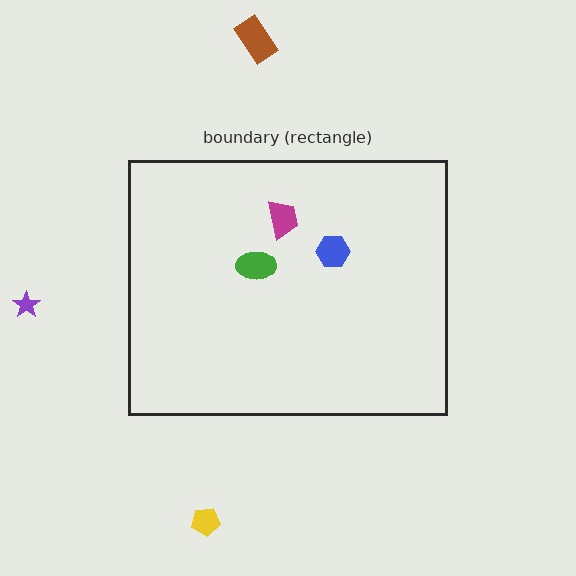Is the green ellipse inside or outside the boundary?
Inside.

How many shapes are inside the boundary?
3 inside, 3 outside.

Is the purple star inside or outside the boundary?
Outside.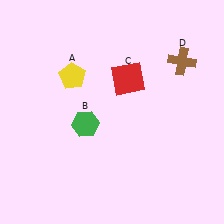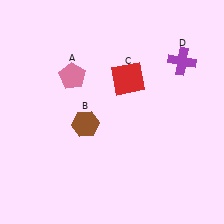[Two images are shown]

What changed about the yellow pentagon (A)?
In Image 1, A is yellow. In Image 2, it changed to pink.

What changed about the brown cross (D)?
In Image 1, D is brown. In Image 2, it changed to purple.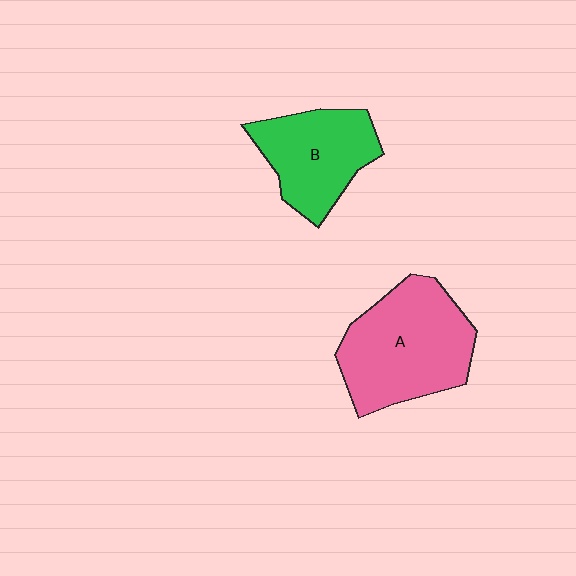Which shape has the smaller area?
Shape B (green).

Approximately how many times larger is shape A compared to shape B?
Approximately 1.4 times.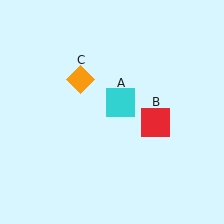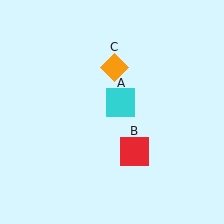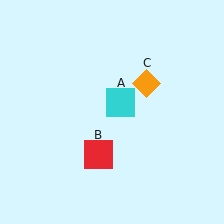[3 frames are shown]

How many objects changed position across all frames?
2 objects changed position: red square (object B), orange diamond (object C).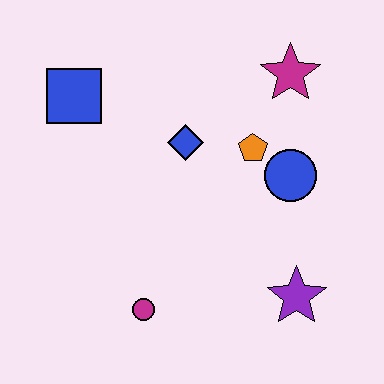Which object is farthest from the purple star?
The blue square is farthest from the purple star.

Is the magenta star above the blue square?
Yes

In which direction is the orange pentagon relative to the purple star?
The orange pentagon is above the purple star.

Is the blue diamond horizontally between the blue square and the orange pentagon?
Yes